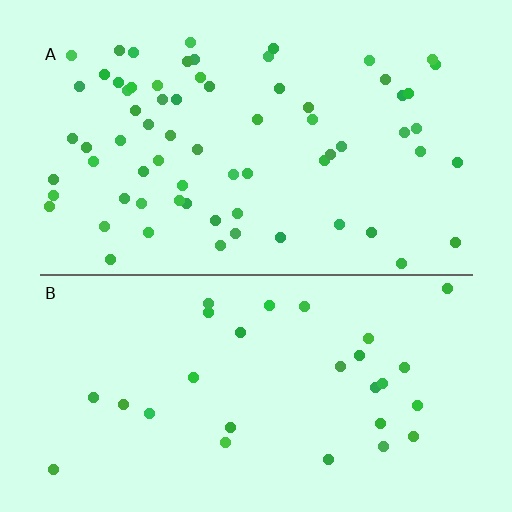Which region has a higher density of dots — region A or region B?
A (the top).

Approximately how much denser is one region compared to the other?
Approximately 2.4× — region A over region B.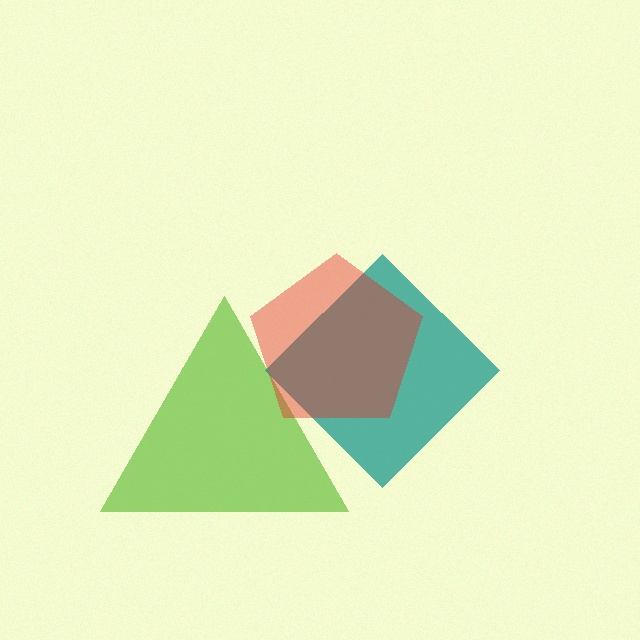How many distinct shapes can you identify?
There are 3 distinct shapes: a lime triangle, a teal diamond, a red pentagon.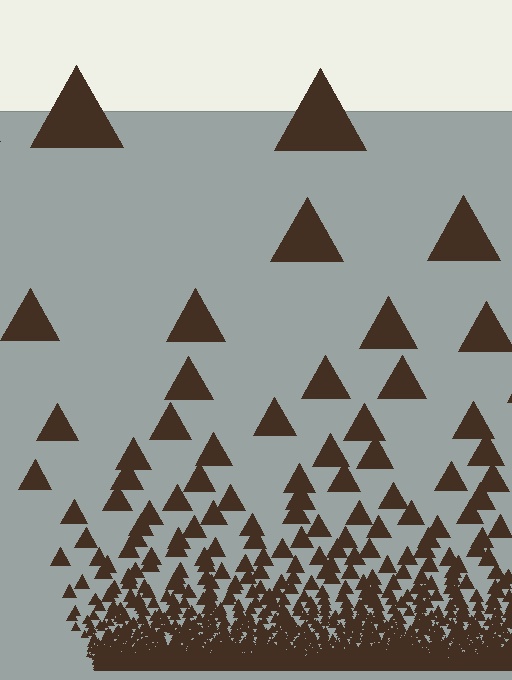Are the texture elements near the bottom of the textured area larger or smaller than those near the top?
Smaller. The gradient is inverted — elements near the bottom are smaller and denser.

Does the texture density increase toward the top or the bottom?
Density increases toward the bottom.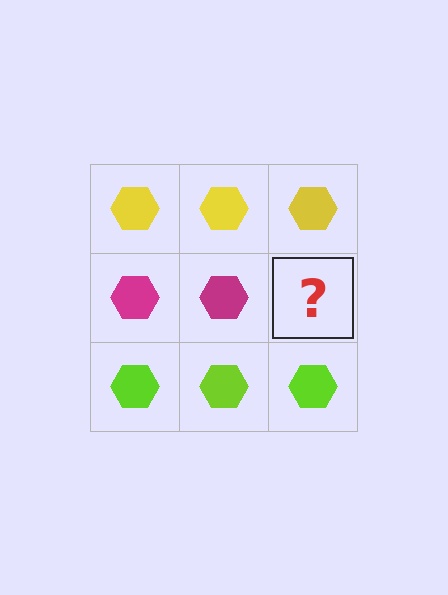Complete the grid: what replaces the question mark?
The question mark should be replaced with a magenta hexagon.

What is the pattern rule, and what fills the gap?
The rule is that each row has a consistent color. The gap should be filled with a magenta hexagon.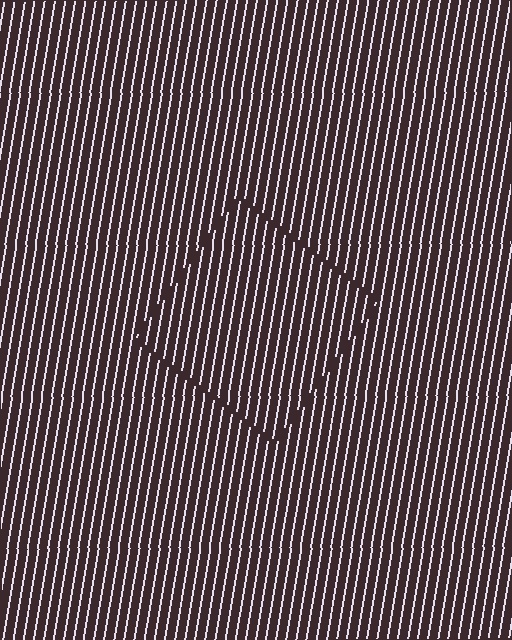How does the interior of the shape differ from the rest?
The interior of the shape contains the same grating, shifted by half a period — the contour is defined by the phase discontinuity where line-ends from the inner and outer gratings abut.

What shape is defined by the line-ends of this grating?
An illusory square. The interior of the shape contains the same grating, shifted by half a period — the contour is defined by the phase discontinuity where line-ends from the inner and outer gratings abut.